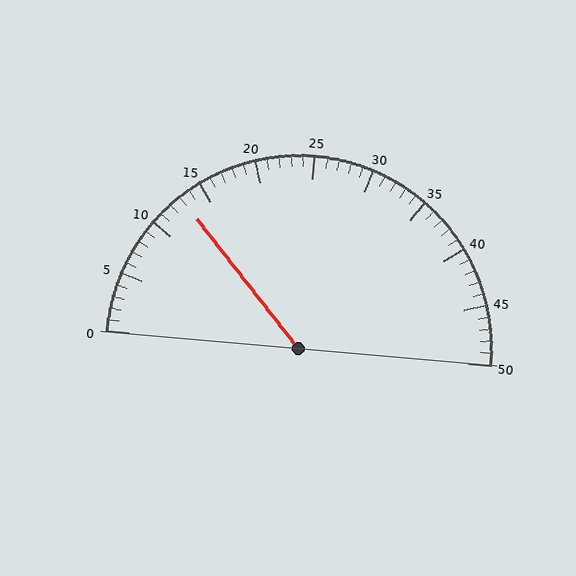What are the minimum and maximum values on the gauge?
The gauge ranges from 0 to 50.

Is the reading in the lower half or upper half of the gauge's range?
The reading is in the lower half of the range (0 to 50).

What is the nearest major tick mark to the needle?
The nearest major tick mark is 15.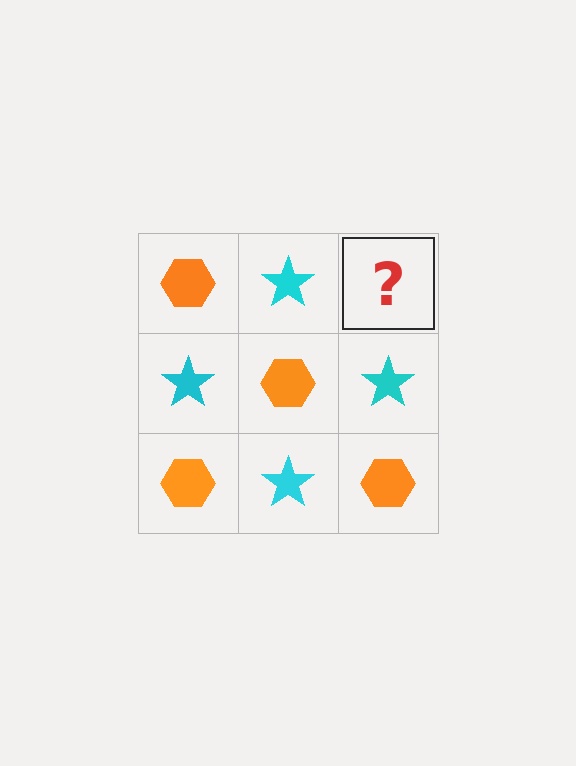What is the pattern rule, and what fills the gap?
The rule is that it alternates orange hexagon and cyan star in a checkerboard pattern. The gap should be filled with an orange hexagon.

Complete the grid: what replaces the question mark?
The question mark should be replaced with an orange hexagon.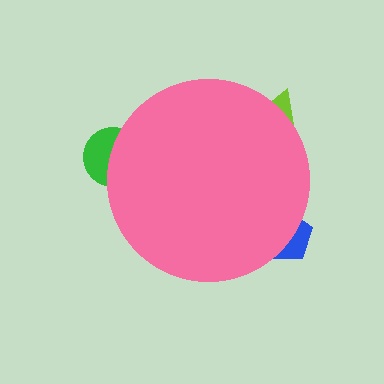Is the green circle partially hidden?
Yes, the green circle is partially hidden behind the pink circle.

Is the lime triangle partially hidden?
Yes, the lime triangle is partially hidden behind the pink circle.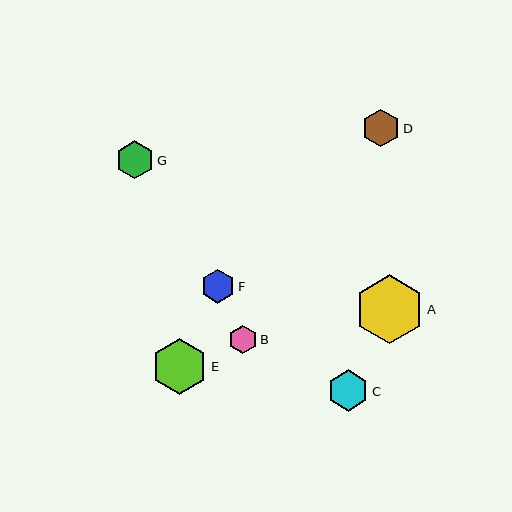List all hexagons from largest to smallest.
From largest to smallest: A, E, C, G, D, F, B.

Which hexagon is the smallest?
Hexagon B is the smallest with a size of approximately 29 pixels.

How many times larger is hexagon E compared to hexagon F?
Hexagon E is approximately 1.6 times the size of hexagon F.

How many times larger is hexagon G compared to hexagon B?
Hexagon G is approximately 1.3 times the size of hexagon B.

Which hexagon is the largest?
Hexagon A is the largest with a size of approximately 69 pixels.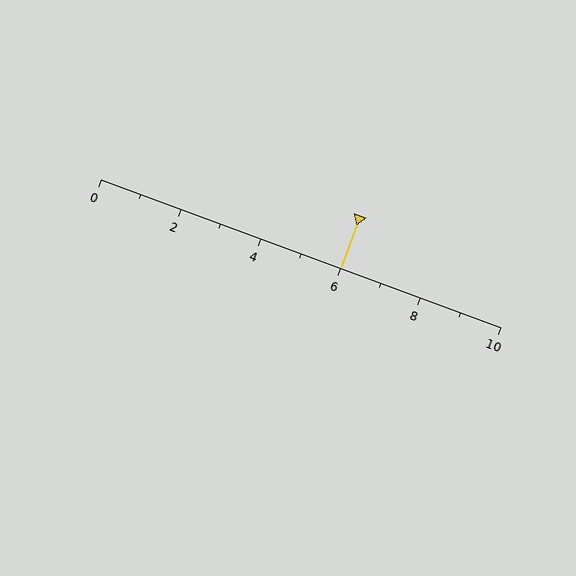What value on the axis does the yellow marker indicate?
The marker indicates approximately 6.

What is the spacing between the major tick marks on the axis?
The major ticks are spaced 2 apart.